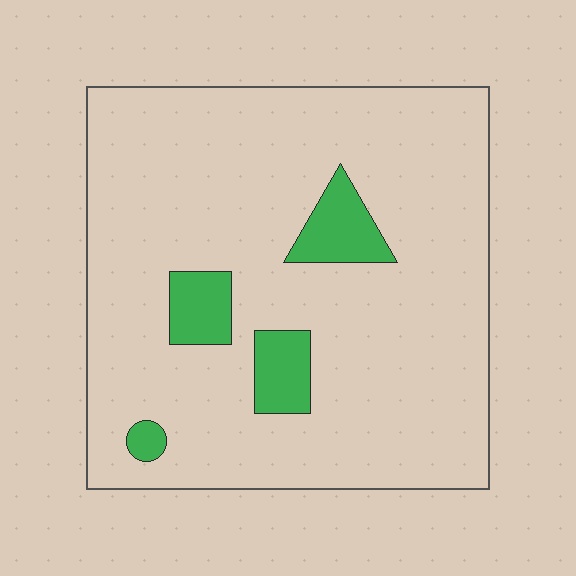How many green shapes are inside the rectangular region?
4.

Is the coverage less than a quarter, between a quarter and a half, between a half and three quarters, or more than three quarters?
Less than a quarter.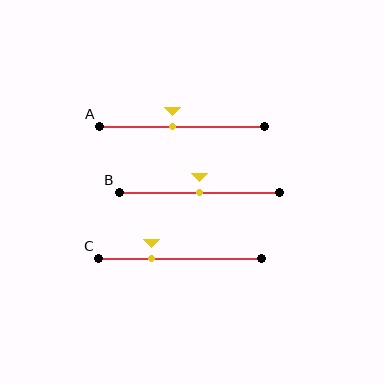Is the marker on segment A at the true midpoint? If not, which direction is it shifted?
No, the marker on segment A is shifted to the left by about 6% of the segment length.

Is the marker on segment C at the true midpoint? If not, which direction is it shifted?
No, the marker on segment C is shifted to the left by about 18% of the segment length.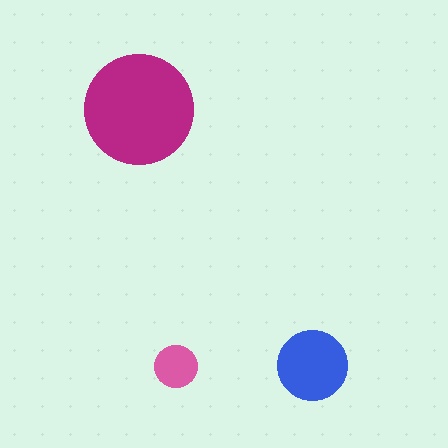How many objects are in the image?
There are 3 objects in the image.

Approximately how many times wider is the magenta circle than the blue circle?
About 1.5 times wider.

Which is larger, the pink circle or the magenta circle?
The magenta one.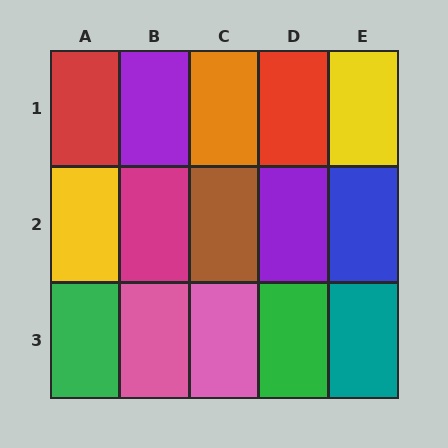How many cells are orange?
1 cell is orange.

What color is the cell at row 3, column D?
Green.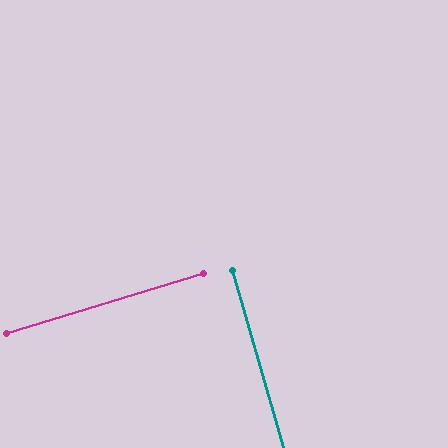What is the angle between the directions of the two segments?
Approximately 89 degrees.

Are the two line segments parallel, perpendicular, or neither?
Perpendicular — they meet at approximately 89°.